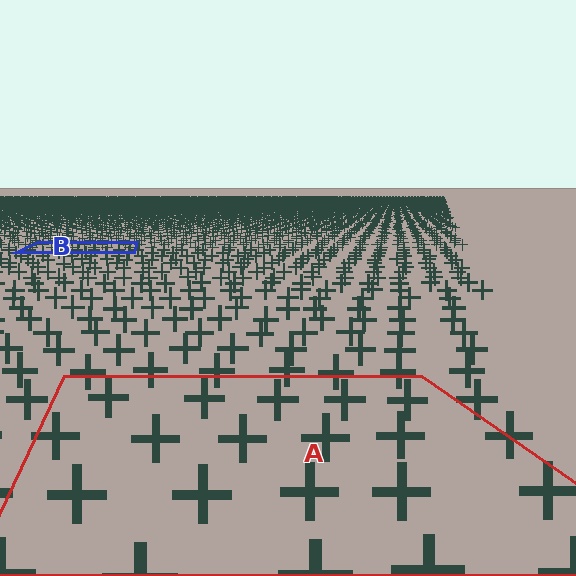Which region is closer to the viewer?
Region A is closer. The texture elements there are larger and more spread out.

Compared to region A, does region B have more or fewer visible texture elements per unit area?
Region B has more texture elements per unit area — they are packed more densely because it is farther away.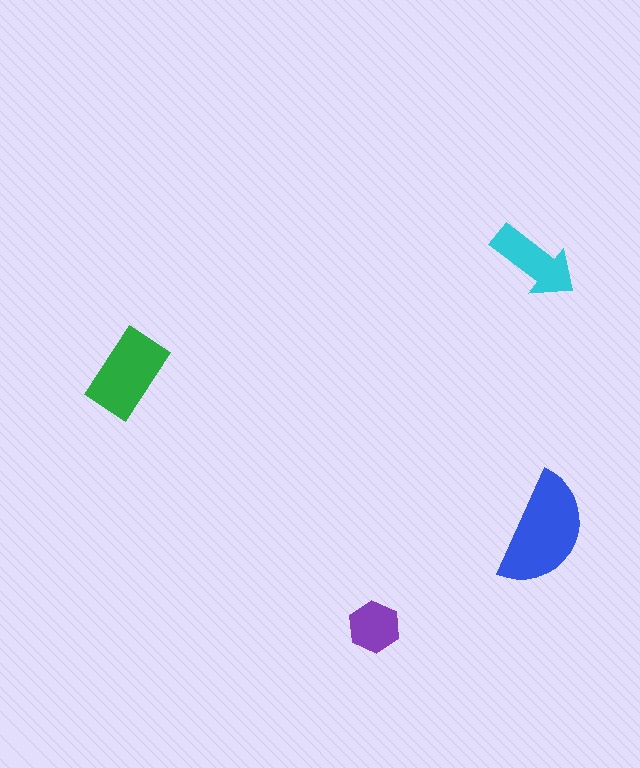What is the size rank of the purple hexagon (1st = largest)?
4th.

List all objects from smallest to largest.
The purple hexagon, the cyan arrow, the green rectangle, the blue semicircle.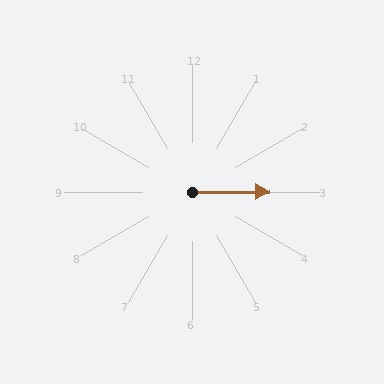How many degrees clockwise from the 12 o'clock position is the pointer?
Approximately 89 degrees.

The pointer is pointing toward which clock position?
Roughly 3 o'clock.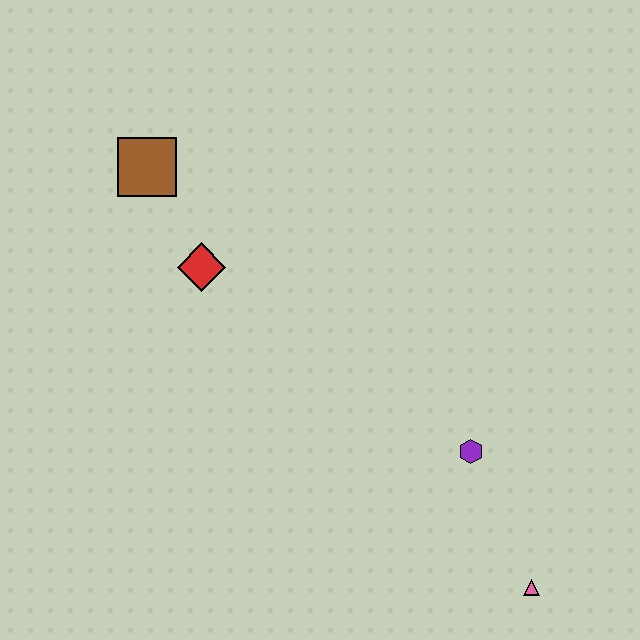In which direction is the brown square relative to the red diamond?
The brown square is above the red diamond.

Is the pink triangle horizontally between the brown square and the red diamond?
No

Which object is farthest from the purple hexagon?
The brown square is farthest from the purple hexagon.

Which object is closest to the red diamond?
The brown square is closest to the red diamond.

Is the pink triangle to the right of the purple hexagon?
Yes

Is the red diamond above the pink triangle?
Yes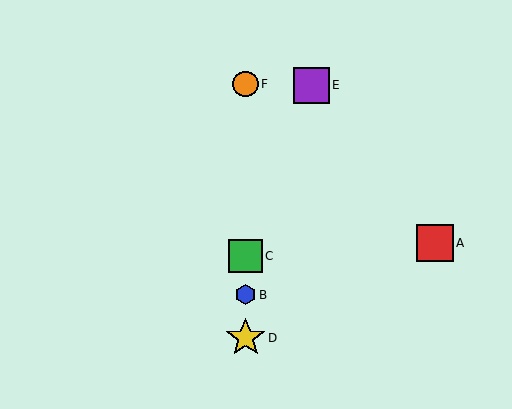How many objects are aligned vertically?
4 objects (B, C, D, F) are aligned vertically.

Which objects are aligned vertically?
Objects B, C, D, F are aligned vertically.